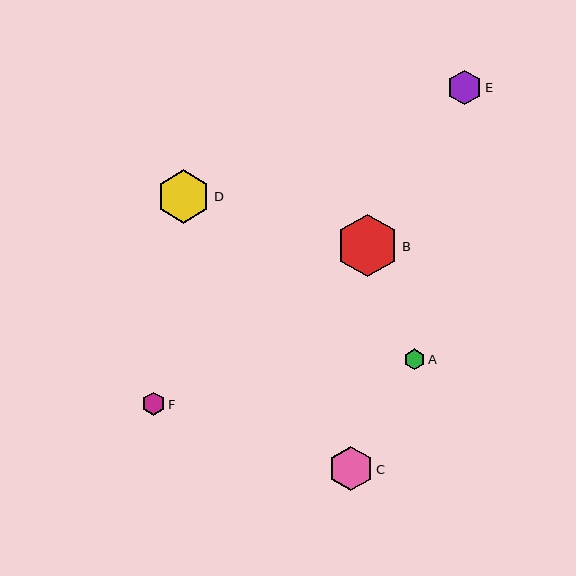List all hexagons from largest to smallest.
From largest to smallest: B, D, C, E, F, A.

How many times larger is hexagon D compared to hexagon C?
Hexagon D is approximately 1.2 times the size of hexagon C.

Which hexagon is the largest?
Hexagon B is the largest with a size of approximately 63 pixels.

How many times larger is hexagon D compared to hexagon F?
Hexagon D is approximately 2.3 times the size of hexagon F.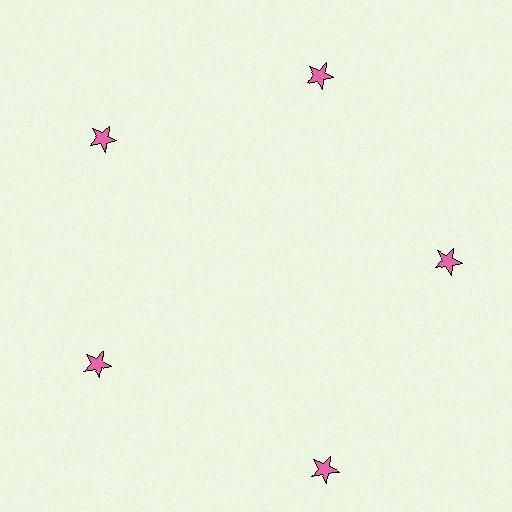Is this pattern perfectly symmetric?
No. The 5 pink stars are arranged in a ring, but one element near the 5 o'clock position is pushed outward from the center, breaking the 5-fold rotational symmetry.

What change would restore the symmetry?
The symmetry would be restored by moving it inward, back onto the ring so that all 5 stars sit at equal angles and equal distance from the center.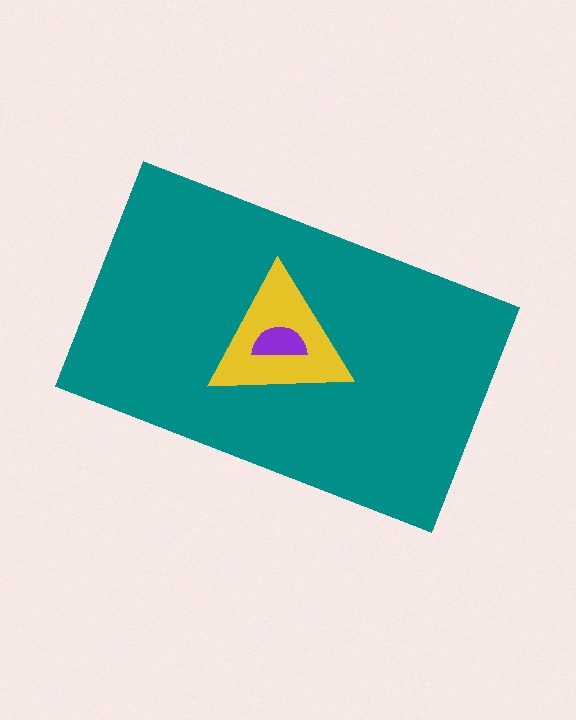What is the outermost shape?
The teal rectangle.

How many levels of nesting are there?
3.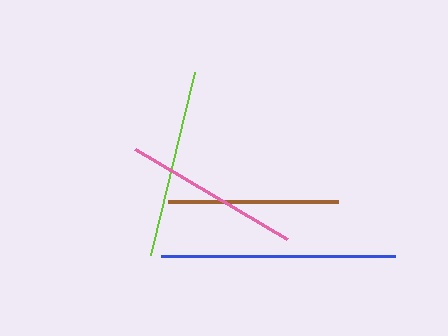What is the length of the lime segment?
The lime segment is approximately 188 pixels long.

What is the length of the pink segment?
The pink segment is approximately 176 pixels long.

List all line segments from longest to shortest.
From longest to shortest: blue, lime, pink, brown.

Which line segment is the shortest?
The brown line is the shortest at approximately 170 pixels.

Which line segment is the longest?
The blue line is the longest at approximately 234 pixels.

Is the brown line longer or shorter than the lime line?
The lime line is longer than the brown line.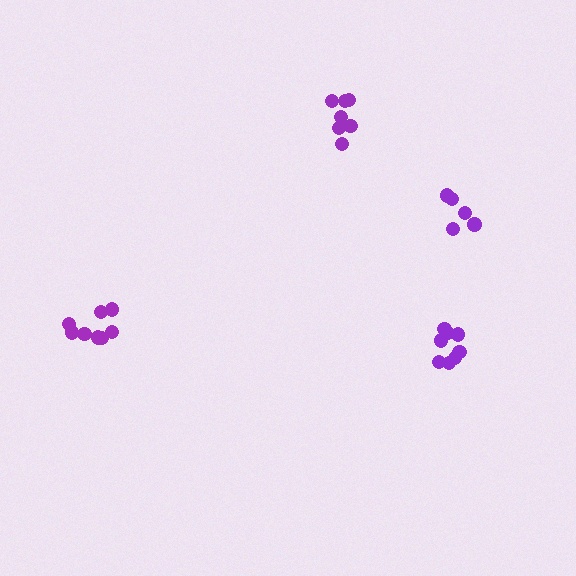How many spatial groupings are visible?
There are 4 spatial groupings.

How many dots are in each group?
Group 1: 8 dots, Group 2: 7 dots, Group 3: 8 dots, Group 4: 5 dots (28 total).